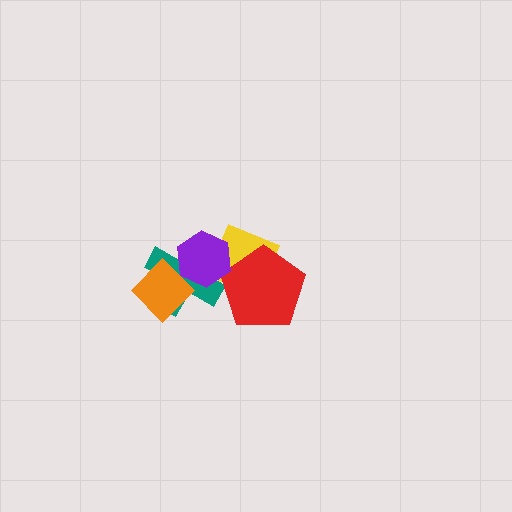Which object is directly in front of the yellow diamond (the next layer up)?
The red pentagon is directly in front of the yellow diamond.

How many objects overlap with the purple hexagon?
4 objects overlap with the purple hexagon.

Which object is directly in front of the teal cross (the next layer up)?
The orange diamond is directly in front of the teal cross.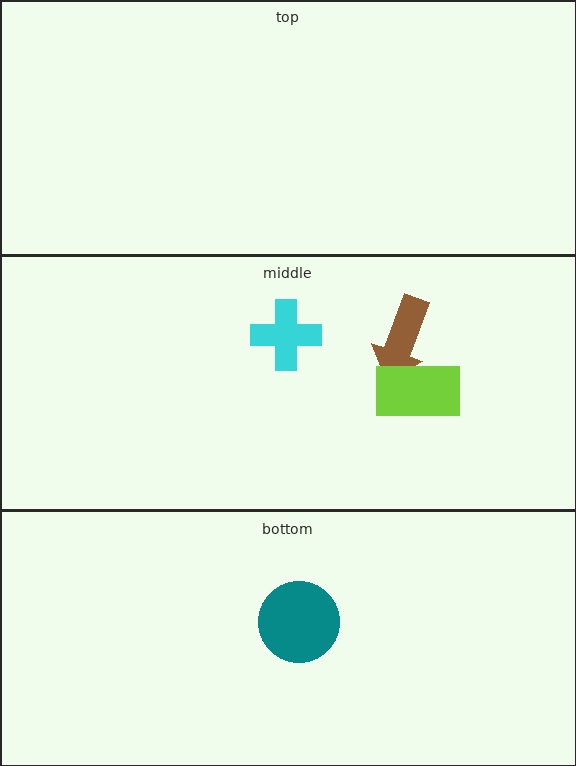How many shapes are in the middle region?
3.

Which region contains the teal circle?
The bottom region.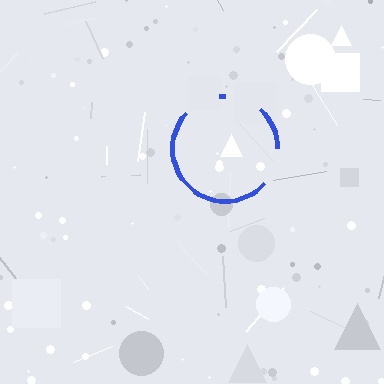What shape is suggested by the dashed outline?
The dashed outline suggests a circle.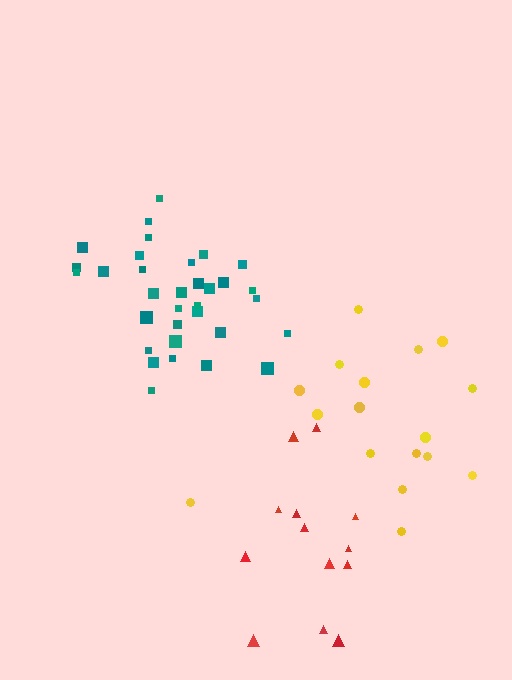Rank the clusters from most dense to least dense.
teal, red, yellow.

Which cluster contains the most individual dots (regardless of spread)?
Teal (34).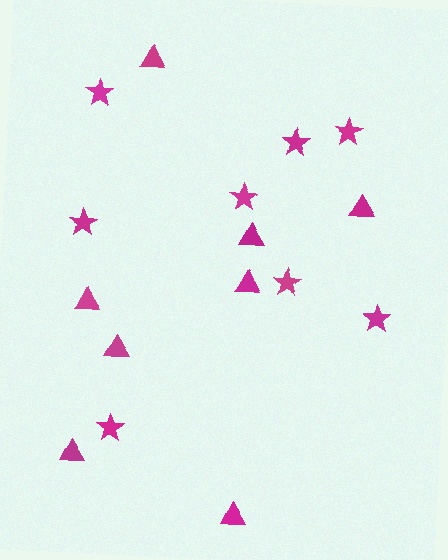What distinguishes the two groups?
There are 2 groups: one group of stars (8) and one group of triangles (8).